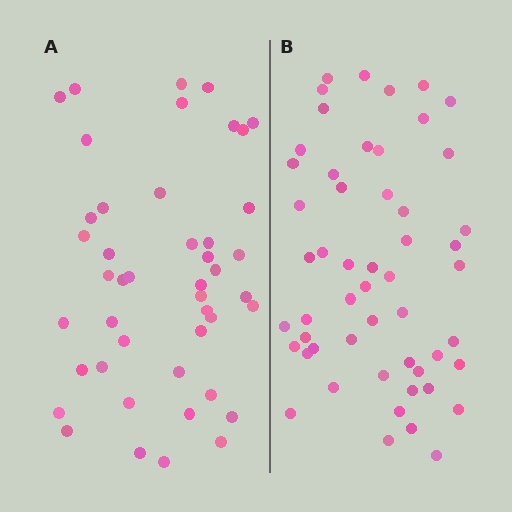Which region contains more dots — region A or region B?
Region B (the right region) has more dots.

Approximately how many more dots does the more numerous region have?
Region B has roughly 8 or so more dots than region A.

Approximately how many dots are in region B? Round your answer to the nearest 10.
About 50 dots. (The exact count is 53, which rounds to 50.)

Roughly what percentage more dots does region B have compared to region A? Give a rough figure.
About 20% more.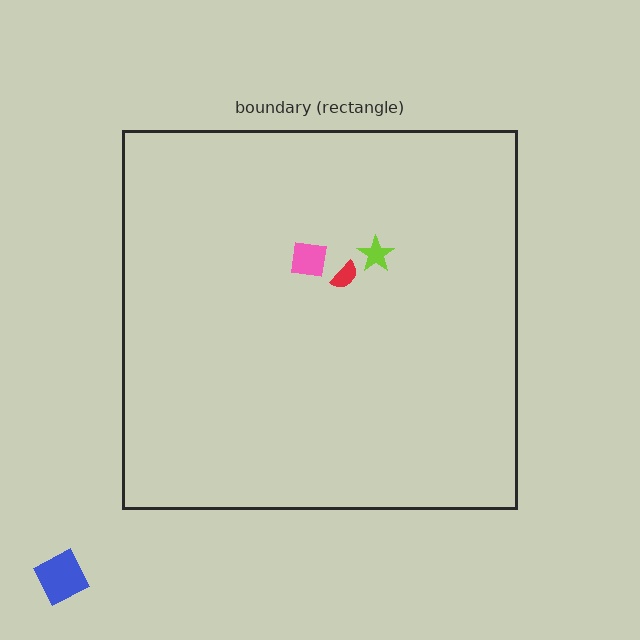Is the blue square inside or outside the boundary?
Outside.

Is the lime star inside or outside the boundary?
Inside.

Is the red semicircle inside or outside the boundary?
Inside.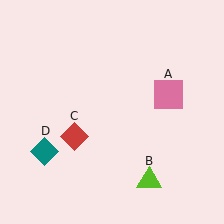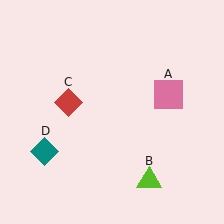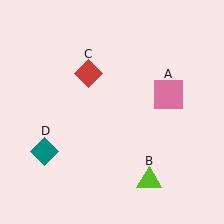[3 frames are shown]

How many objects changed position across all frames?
1 object changed position: red diamond (object C).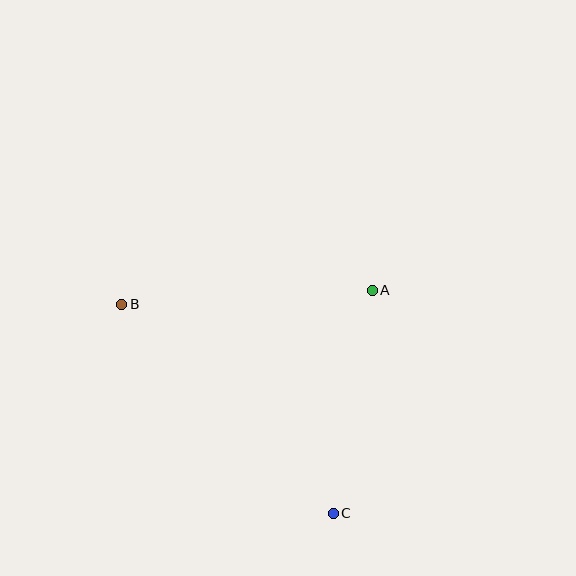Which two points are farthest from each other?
Points B and C are farthest from each other.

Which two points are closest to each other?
Points A and C are closest to each other.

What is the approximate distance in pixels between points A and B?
The distance between A and B is approximately 251 pixels.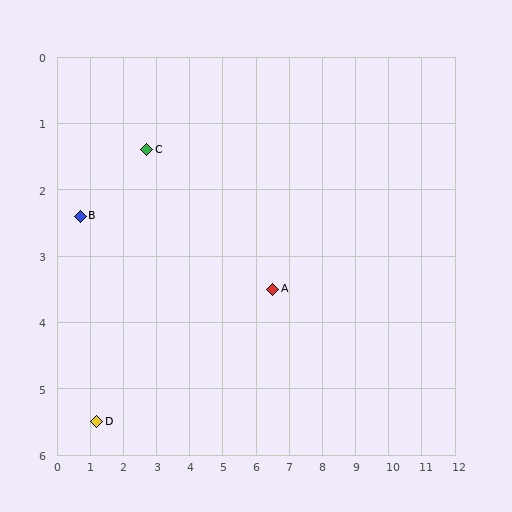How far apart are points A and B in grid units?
Points A and B are about 5.9 grid units apart.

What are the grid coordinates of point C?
Point C is at approximately (2.7, 1.4).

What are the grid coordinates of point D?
Point D is at approximately (1.2, 5.5).